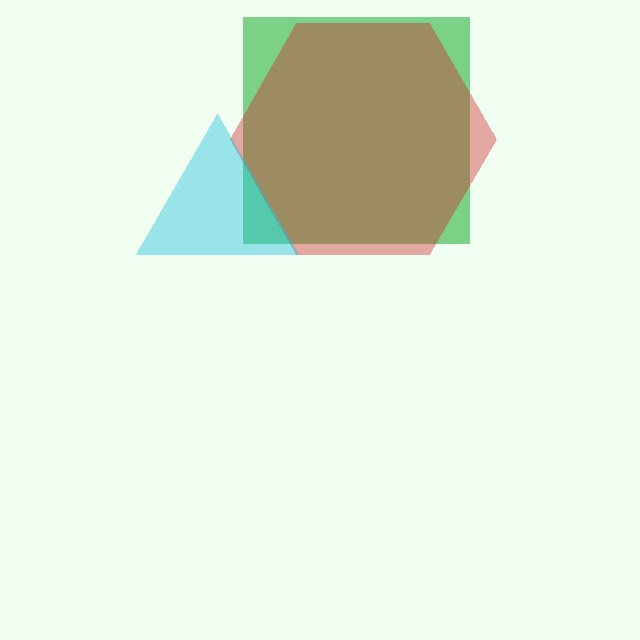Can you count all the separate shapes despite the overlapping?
Yes, there are 3 separate shapes.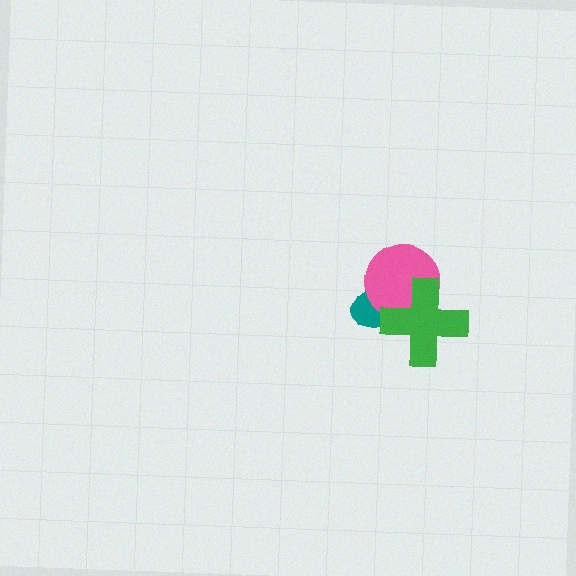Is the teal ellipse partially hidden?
Yes, it is partially covered by another shape.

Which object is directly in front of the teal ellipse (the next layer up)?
The pink circle is directly in front of the teal ellipse.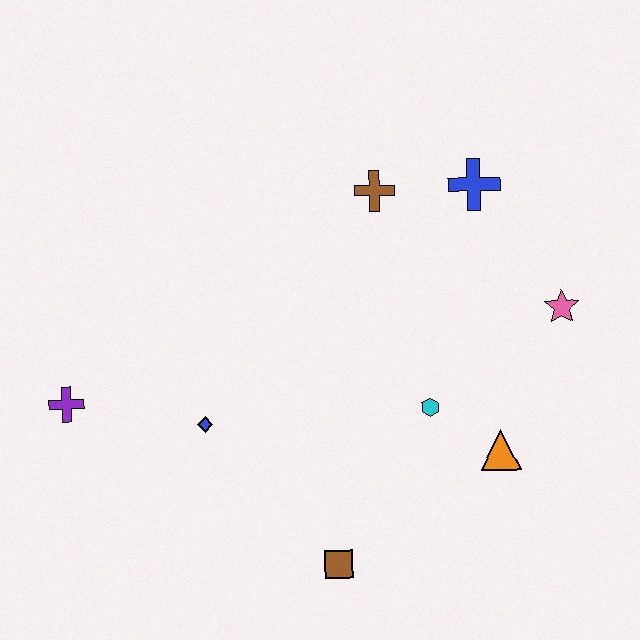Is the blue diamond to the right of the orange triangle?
No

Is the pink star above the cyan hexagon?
Yes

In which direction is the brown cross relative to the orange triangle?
The brown cross is above the orange triangle.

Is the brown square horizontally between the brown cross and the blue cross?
No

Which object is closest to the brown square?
The cyan hexagon is closest to the brown square.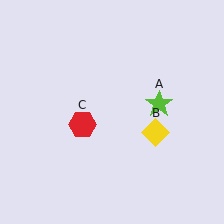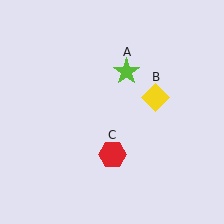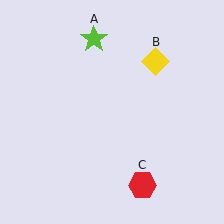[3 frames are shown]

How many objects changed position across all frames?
3 objects changed position: lime star (object A), yellow diamond (object B), red hexagon (object C).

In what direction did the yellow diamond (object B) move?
The yellow diamond (object B) moved up.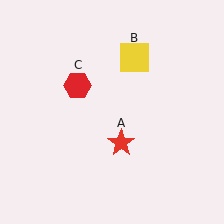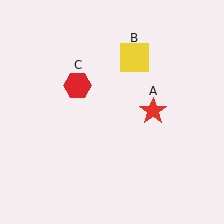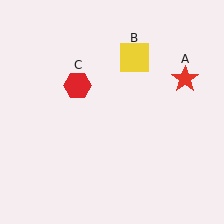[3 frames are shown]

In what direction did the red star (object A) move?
The red star (object A) moved up and to the right.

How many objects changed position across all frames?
1 object changed position: red star (object A).